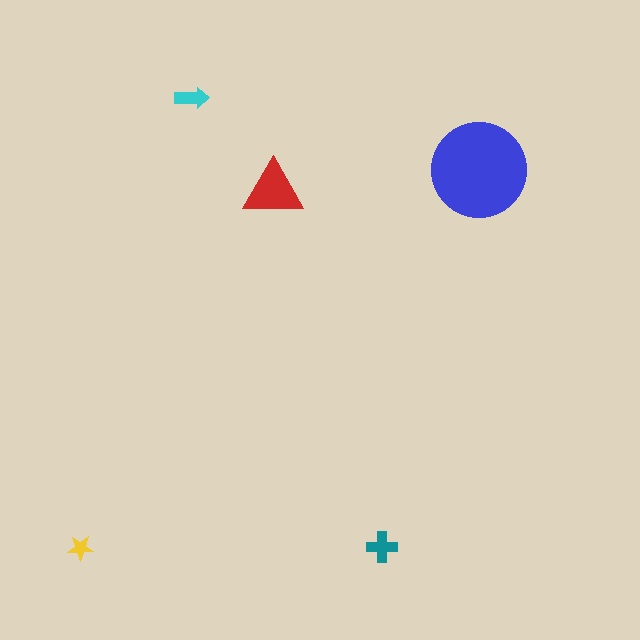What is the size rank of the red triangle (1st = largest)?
2nd.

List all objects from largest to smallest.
The blue circle, the red triangle, the teal cross, the cyan arrow, the yellow star.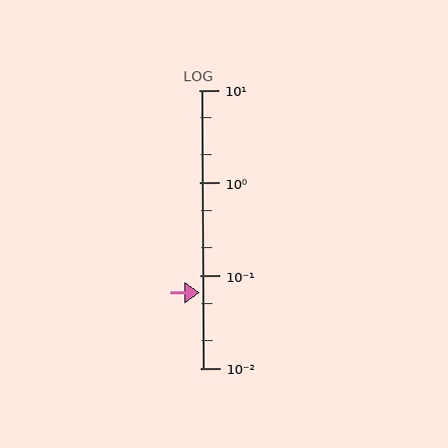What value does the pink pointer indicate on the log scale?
The pointer indicates approximately 0.065.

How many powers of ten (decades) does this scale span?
The scale spans 3 decades, from 0.01 to 10.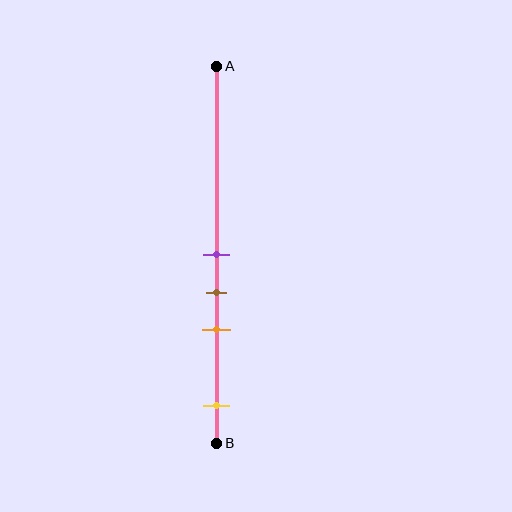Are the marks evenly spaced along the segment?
No, the marks are not evenly spaced.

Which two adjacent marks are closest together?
The purple and brown marks are the closest adjacent pair.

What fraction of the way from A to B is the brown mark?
The brown mark is approximately 60% (0.6) of the way from A to B.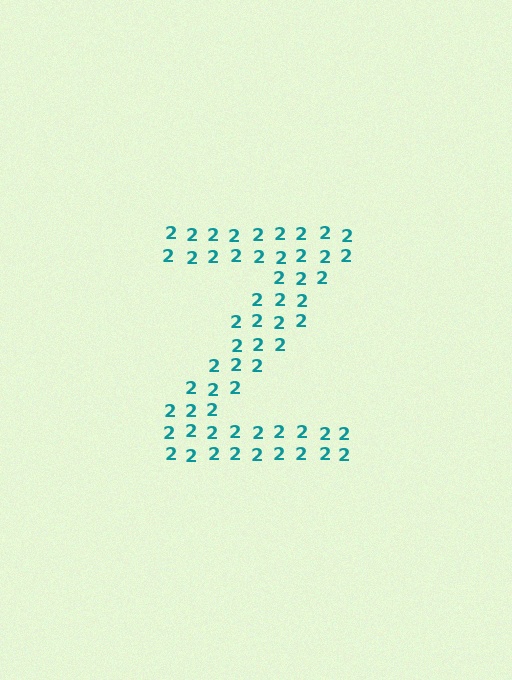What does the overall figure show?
The overall figure shows the letter Z.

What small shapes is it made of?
It is made of small digit 2's.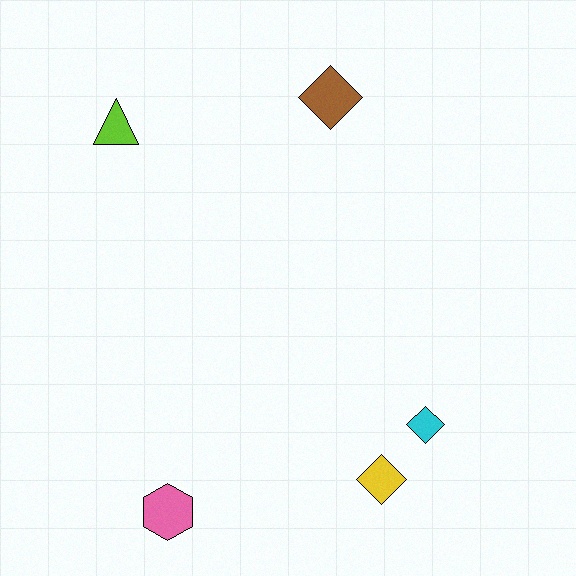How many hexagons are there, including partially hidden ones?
There is 1 hexagon.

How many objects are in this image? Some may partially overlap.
There are 5 objects.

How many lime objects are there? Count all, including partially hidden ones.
There is 1 lime object.